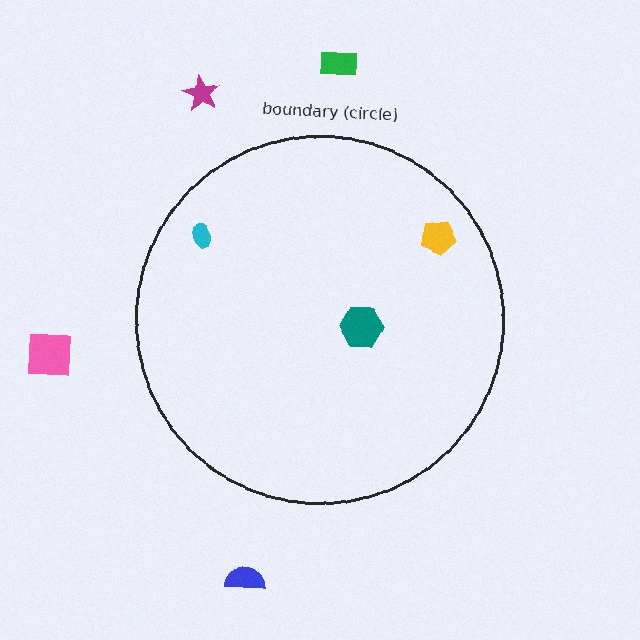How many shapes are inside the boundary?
3 inside, 4 outside.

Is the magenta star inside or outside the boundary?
Outside.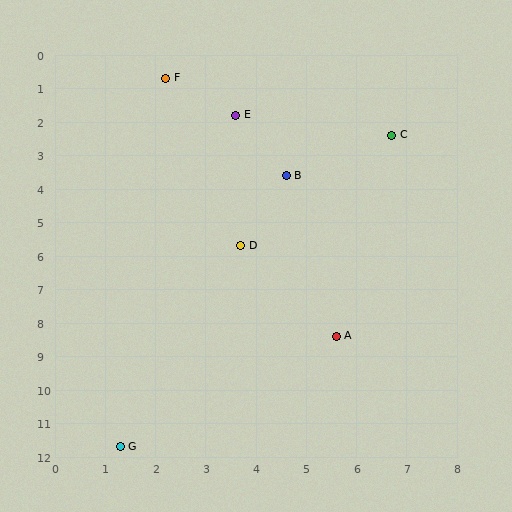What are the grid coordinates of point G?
Point G is at approximately (1.3, 11.7).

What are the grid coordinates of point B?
Point B is at approximately (4.6, 3.6).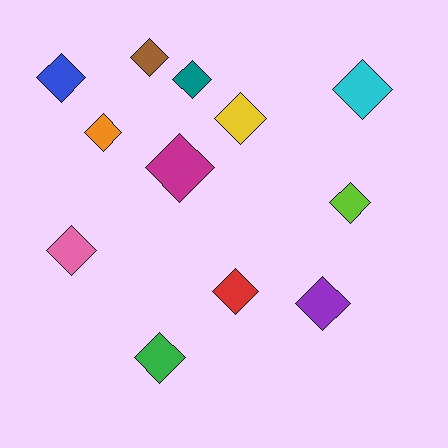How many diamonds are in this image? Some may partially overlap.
There are 12 diamonds.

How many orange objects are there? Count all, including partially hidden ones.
There is 1 orange object.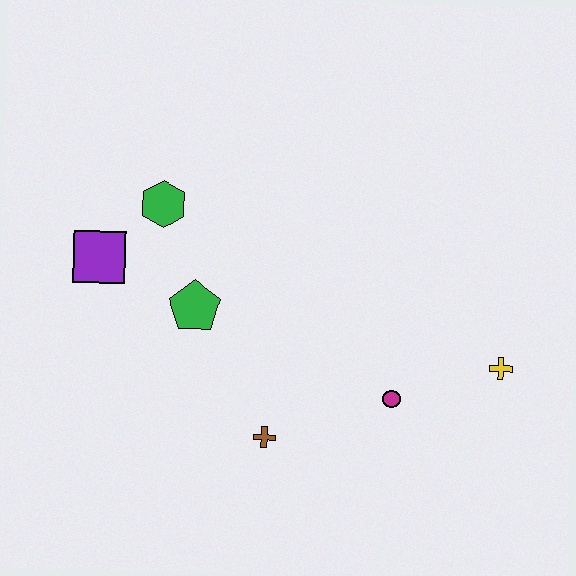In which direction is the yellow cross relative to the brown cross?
The yellow cross is to the right of the brown cross.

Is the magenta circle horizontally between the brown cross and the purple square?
No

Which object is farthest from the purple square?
The yellow cross is farthest from the purple square.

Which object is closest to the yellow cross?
The magenta circle is closest to the yellow cross.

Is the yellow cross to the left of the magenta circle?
No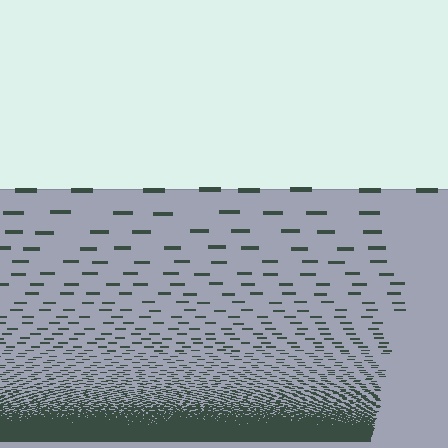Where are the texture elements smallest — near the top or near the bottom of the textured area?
Near the bottom.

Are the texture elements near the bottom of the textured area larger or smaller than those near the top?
Smaller. The gradient is inverted — elements near the bottom are smaller and denser.